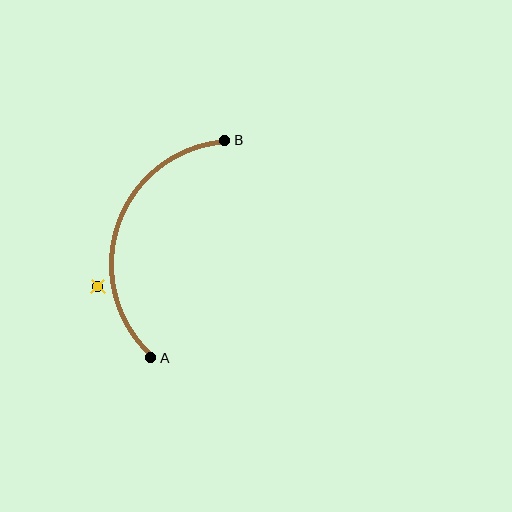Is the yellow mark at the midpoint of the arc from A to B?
No — the yellow mark does not lie on the arc at all. It sits slightly outside the curve.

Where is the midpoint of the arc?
The arc midpoint is the point on the curve farthest from the straight line joining A and B. It sits to the left of that line.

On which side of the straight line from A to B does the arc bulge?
The arc bulges to the left of the straight line connecting A and B.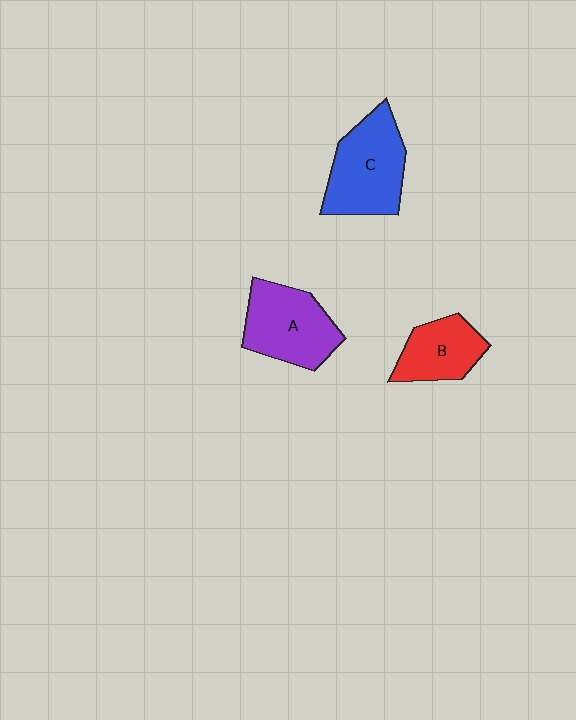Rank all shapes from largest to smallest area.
From largest to smallest: C (blue), A (purple), B (red).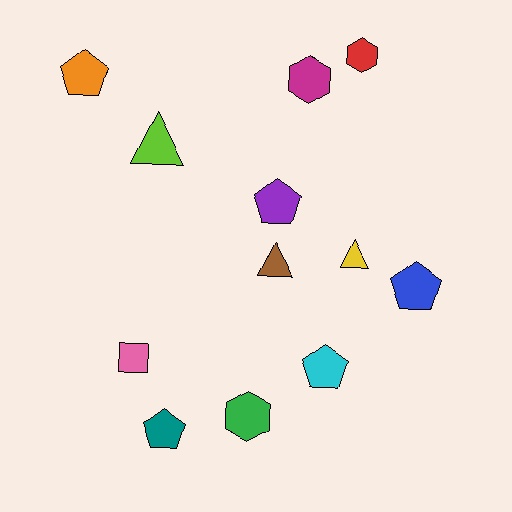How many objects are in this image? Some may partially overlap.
There are 12 objects.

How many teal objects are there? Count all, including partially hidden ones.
There is 1 teal object.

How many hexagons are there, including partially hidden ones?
There are 3 hexagons.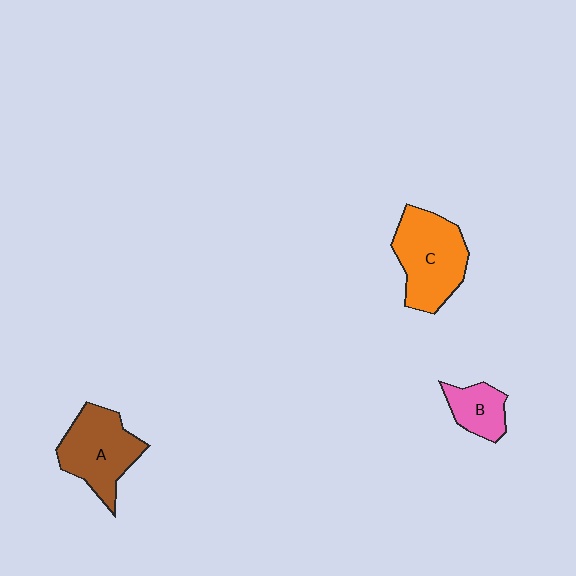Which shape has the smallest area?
Shape B (pink).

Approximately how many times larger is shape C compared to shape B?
Approximately 2.1 times.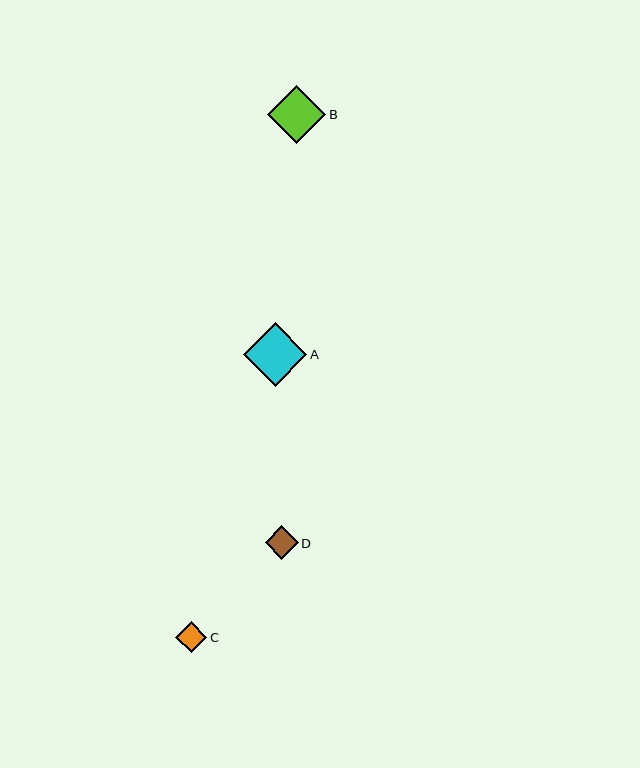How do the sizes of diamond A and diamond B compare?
Diamond A and diamond B are approximately the same size.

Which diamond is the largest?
Diamond A is the largest with a size of approximately 63 pixels.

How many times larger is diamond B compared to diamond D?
Diamond B is approximately 1.8 times the size of diamond D.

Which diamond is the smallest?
Diamond C is the smallest with a size of approximately 31 pixels.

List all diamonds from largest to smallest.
From largest to smallest: A, B, D, C.